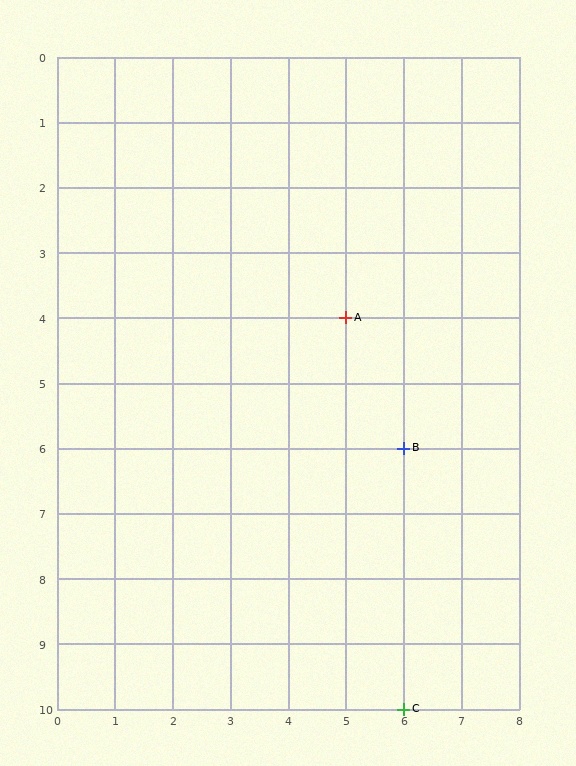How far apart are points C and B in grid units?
Points C and B are 4 rows apart.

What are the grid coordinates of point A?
Point A is at grid coordinates (5, 4).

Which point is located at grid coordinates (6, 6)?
Point B is at (6, 6).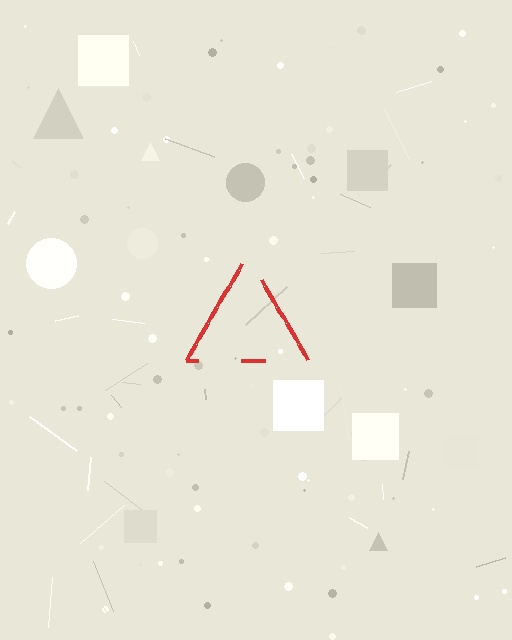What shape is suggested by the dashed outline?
The dashed outline suggests a triangle.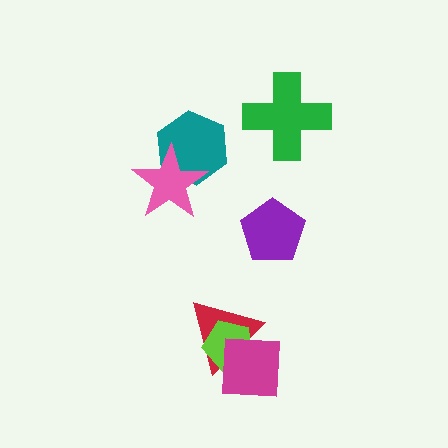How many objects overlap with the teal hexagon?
1 object overlaps with the teal hexagon.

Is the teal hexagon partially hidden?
Yes, it is partially covered by another shape.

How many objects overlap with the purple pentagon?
0 objects overlap with the purple pentagon.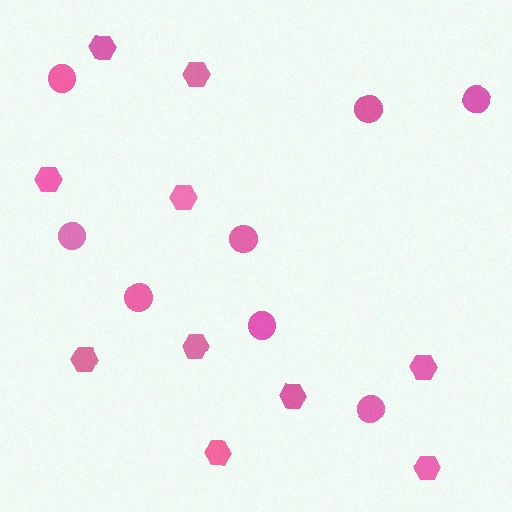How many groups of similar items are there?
There are 2 groups: one group of hexagons (10) and one group of circles (8).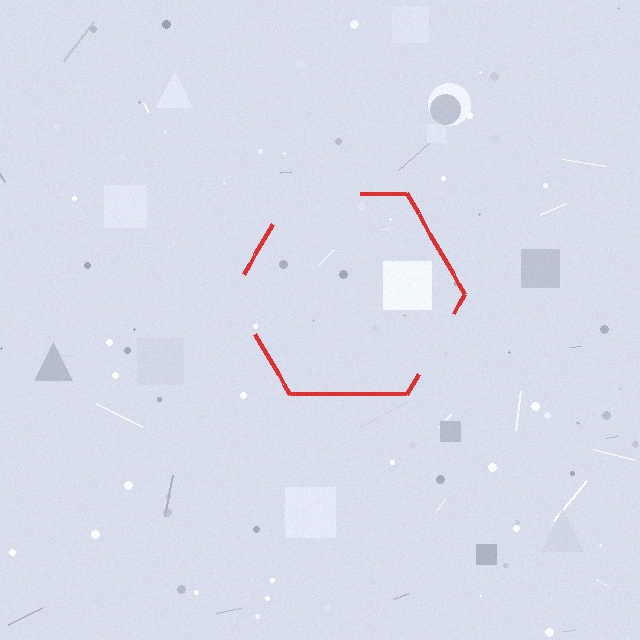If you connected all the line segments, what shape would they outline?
They would outline a hexagon.